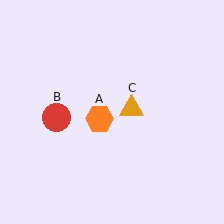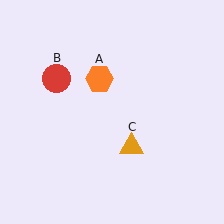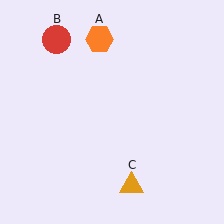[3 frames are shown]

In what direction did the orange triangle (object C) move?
The orange triangle (object C) moved down.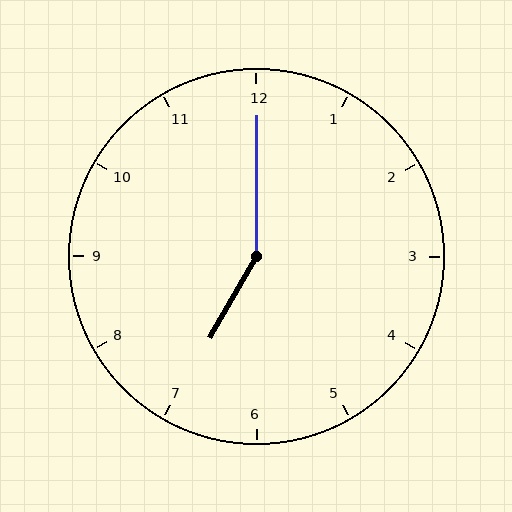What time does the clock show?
7:00.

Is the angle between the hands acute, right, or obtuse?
It is obtuse.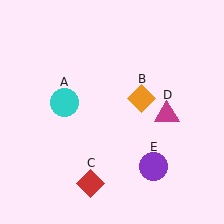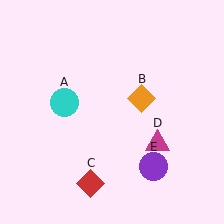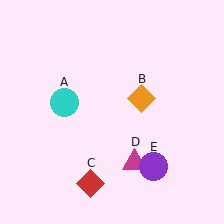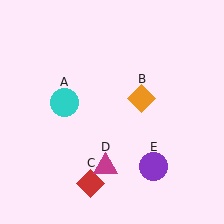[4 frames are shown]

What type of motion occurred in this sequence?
The magenta triangle (object D) rotated clockwise around the center of the scene.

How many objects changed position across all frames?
1 object changed position: magenta triangle (object D).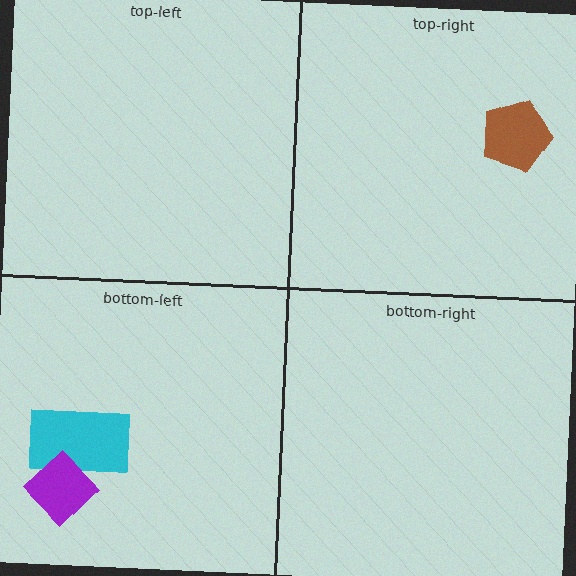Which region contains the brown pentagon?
The top-right region.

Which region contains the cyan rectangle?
The bottom-left region.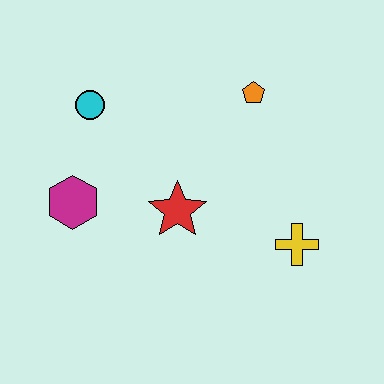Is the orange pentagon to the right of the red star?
Yes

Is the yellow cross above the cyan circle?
No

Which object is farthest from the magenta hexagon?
The yellow cross is farthest from the magenta hexagon.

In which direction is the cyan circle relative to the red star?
The cyan circle is above the red star.